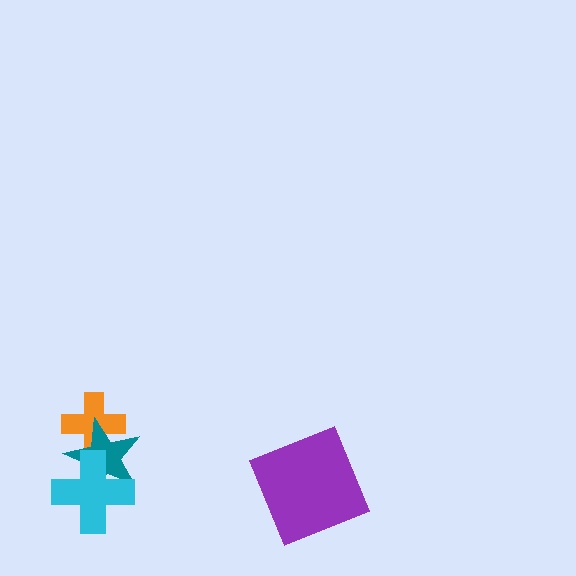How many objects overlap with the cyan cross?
1 object overlaps with the cyan cross.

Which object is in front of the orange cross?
The teal star is in front of the orange cross.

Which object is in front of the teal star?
The cyan cross is in front of the teal star.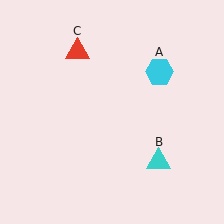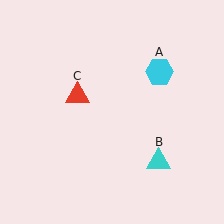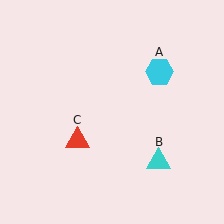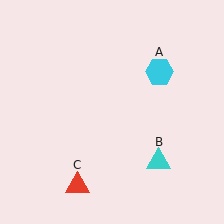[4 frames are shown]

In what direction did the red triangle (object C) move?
The red triangle (object C) moved down.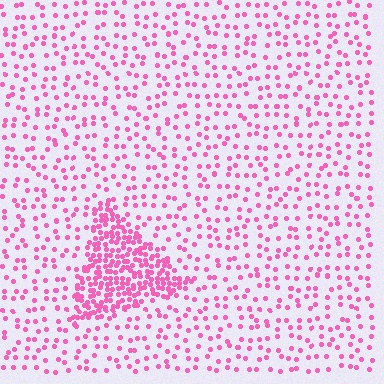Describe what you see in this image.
The image contains small pink elements arranged at two different densities. A triangle-shaped region is visible where the elements are more densely packed than the surrounding area.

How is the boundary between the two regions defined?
The boundary is defined by a change in element density (approximately 3.1x ratio). All elements are the same color, size, and shape.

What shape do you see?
I see a triangle.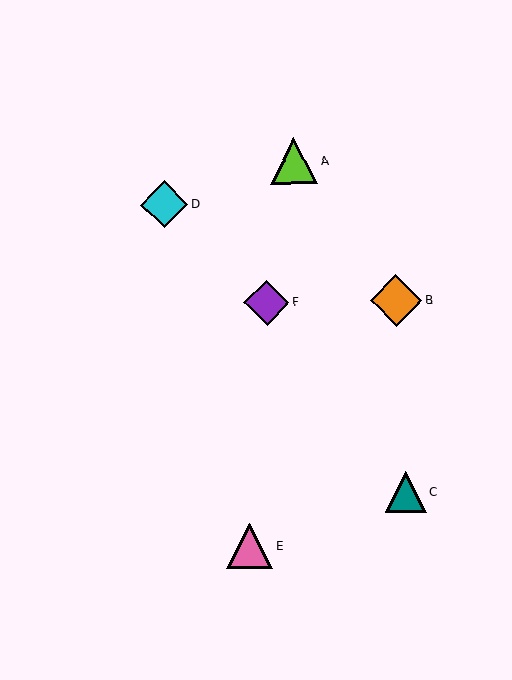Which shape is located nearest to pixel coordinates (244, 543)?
The pink triangle (labeled E) at (249, 546) is nearest to that location.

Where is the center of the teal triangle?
The center of the teal triangle is at (406, 492).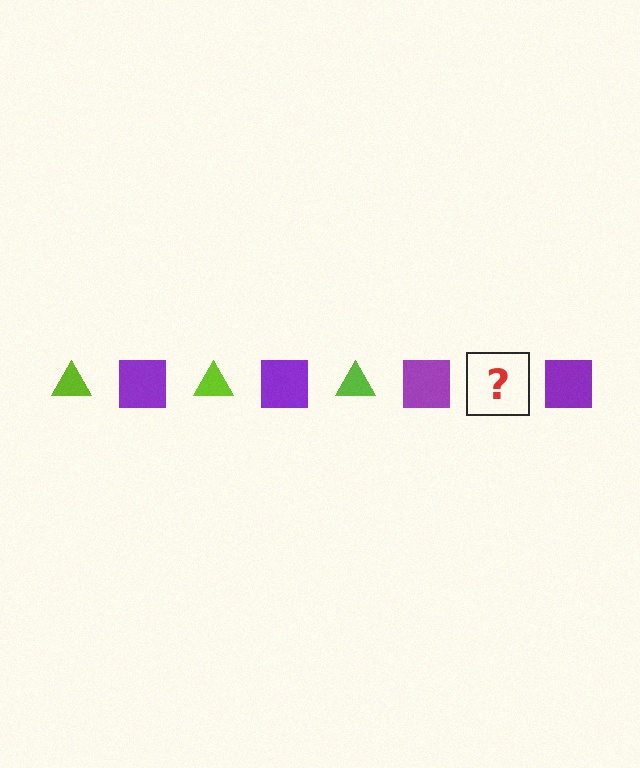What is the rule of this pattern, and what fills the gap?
The rule is that the pattern alternates between lime triangle and purple square. The gap should be filled with a lime triangle.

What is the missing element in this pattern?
The missing element is a lime triangle.